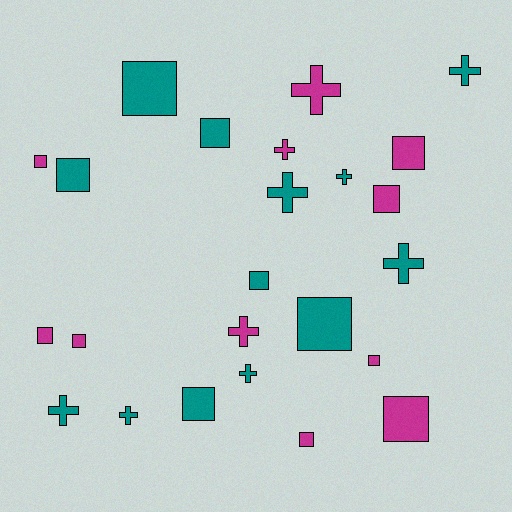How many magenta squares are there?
There are 8 magenta squares.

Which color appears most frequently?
Teal, with 13 objects.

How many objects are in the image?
There are 24 objects.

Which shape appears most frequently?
Square, with 14 objects.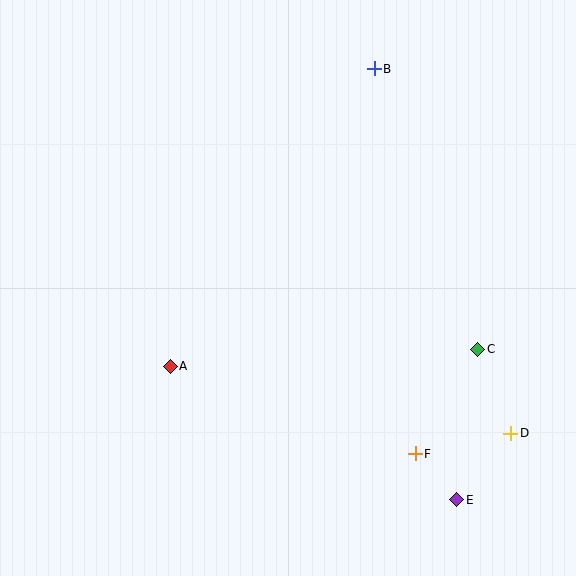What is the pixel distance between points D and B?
The distance between D and B is 389 pixels.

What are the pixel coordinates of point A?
Point A is at (170, 366).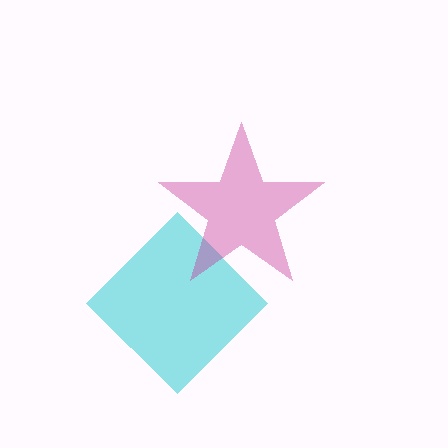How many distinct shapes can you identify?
There are 2 distinct shapes: a cyan diamond, a magenta star.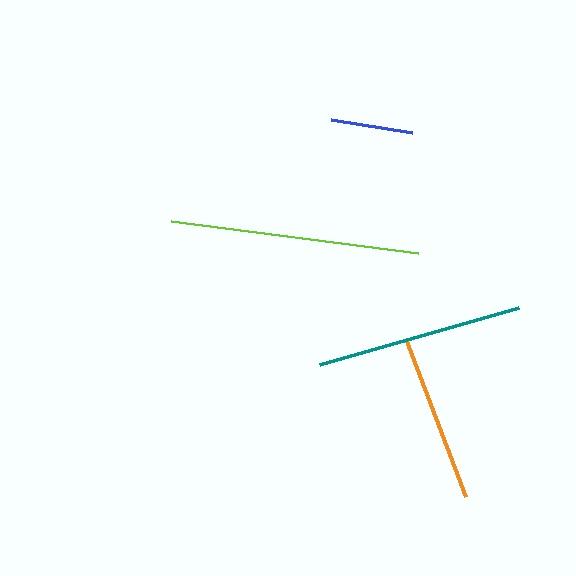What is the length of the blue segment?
The blue segment is approximately 82 pixels long.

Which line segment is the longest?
The lime line is the longest at approximately 249 pixels.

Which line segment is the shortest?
The blue line is the shortest at approximately 82 pixels.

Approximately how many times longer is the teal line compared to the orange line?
The teal line is approximately 1.2 times the length of the orange line.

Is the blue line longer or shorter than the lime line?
The lime line is longer than the blue line.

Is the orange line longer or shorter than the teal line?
The teal line is longer than the orange line.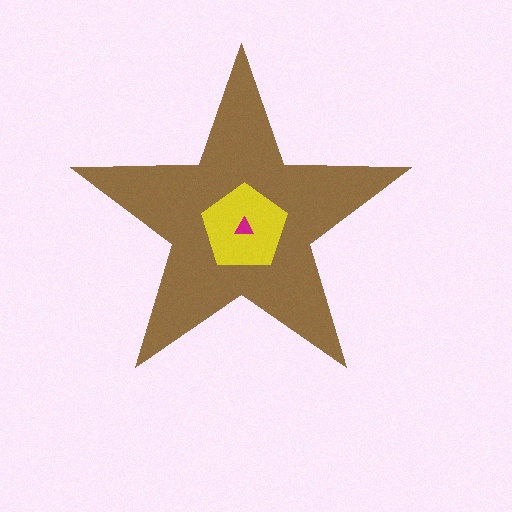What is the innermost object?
The magenta triangle.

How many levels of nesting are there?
3.